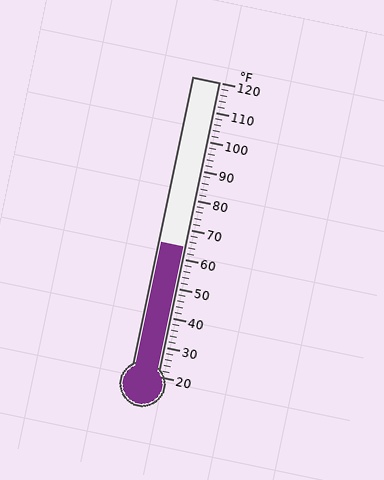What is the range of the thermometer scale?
The thermometer scale ranges from 20°F to 120°F.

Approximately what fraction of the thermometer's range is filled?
The thermometer is filled to approximately 45% of its range.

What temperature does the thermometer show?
The thermometer shows approximately 64°F.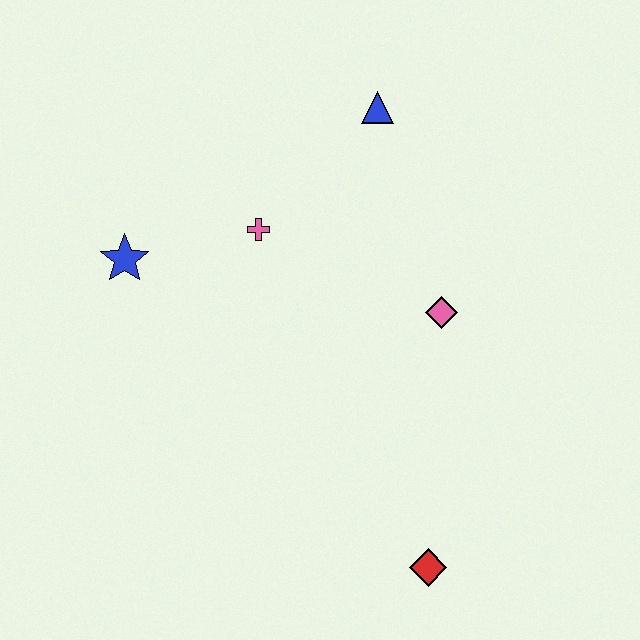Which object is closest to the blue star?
The pink cross is closest to the blue star.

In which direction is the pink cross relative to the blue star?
The pink cross is to the right of the blue star.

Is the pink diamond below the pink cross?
Yes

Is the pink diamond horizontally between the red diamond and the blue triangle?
No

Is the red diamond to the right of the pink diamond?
No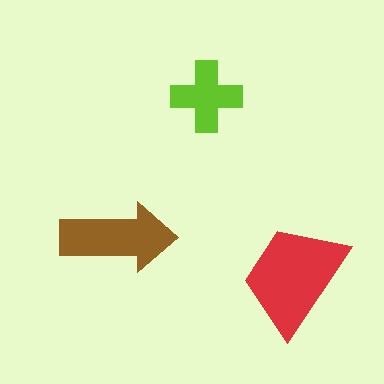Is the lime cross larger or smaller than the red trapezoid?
Smaller.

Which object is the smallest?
The lime cross.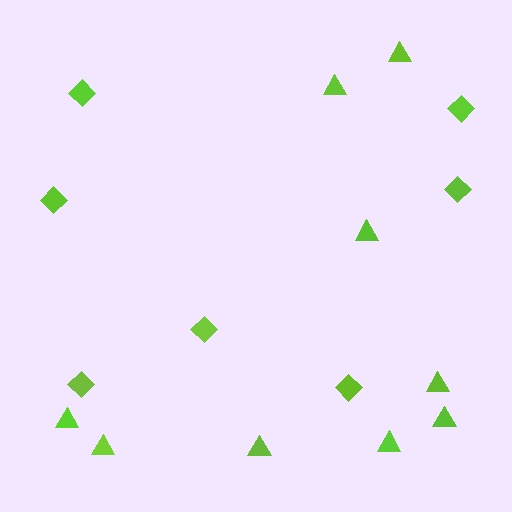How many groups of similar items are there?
There are 2 groups: one group of diamonds (7) and one group of triangles (9).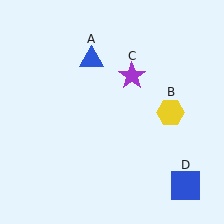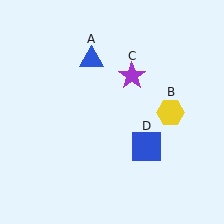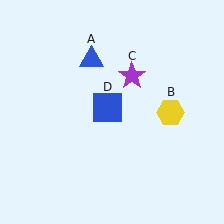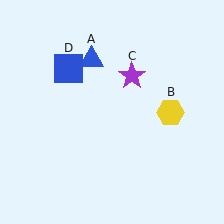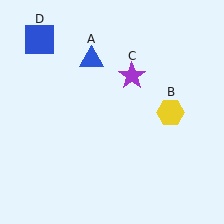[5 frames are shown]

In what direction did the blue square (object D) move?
The blue square (object D) moved up and to the left.